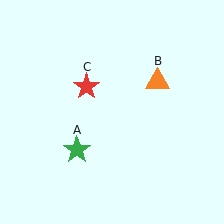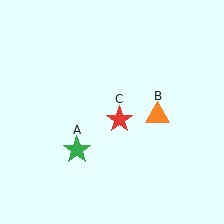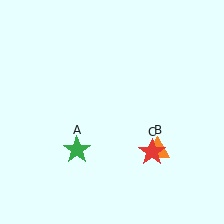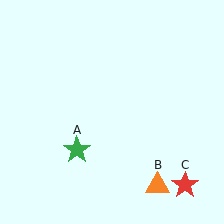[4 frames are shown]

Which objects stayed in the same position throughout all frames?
Green star (object A) remained stationary.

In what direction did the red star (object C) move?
The red star (object C) moved down and to the right.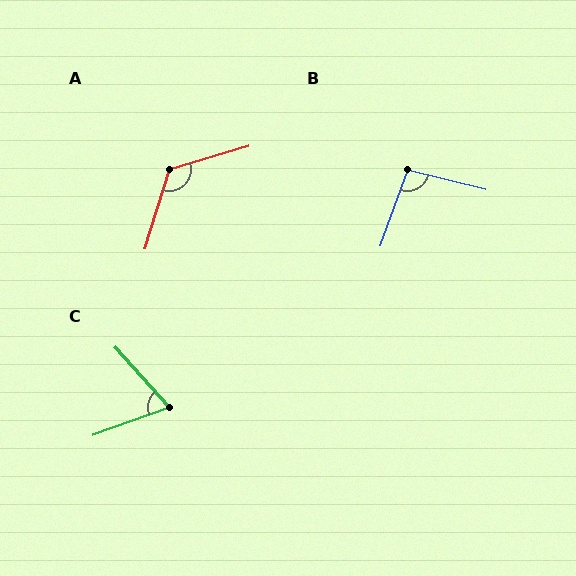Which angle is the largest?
A, at approximately 124 degrees.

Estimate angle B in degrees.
Approximately 95 degrees.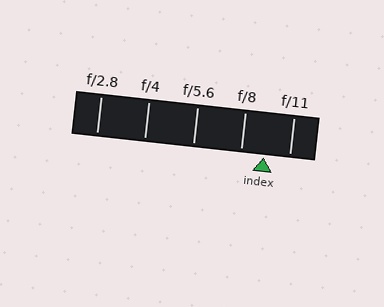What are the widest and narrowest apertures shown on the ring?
The widest aperture shown is f/2.8 and the narrowest is f/11.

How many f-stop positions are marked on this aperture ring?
There are 5 f-stop positions marked.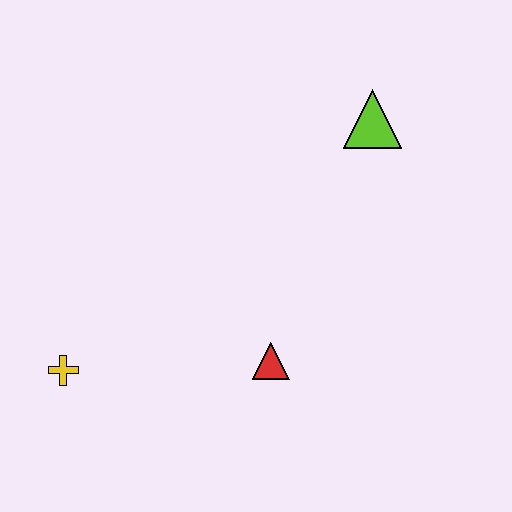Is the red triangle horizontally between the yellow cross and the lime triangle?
Yes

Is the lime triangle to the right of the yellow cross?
Yes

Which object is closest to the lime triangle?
The red triangle is closest to the lime triangle.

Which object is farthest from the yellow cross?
The lime triangle is farthest from the yellow cross.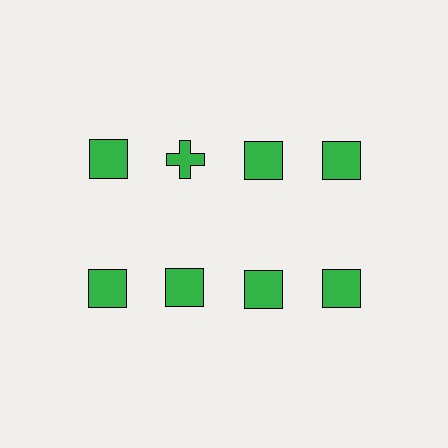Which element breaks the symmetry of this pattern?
The green cross in the top row, second from left column breaks the symmetry. All other shapes are green squares.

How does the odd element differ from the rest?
It has a different shape: cross instead of square.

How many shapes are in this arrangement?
There are 8 shapes arranged in a grid pattern.